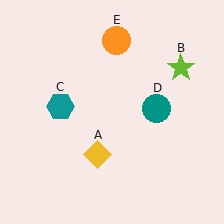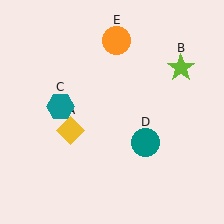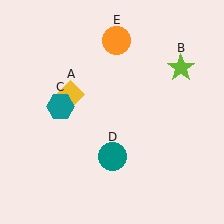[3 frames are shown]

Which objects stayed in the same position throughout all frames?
Lime star (object B) and teal hexagon (object C) and orange circle (object E) remained stationary.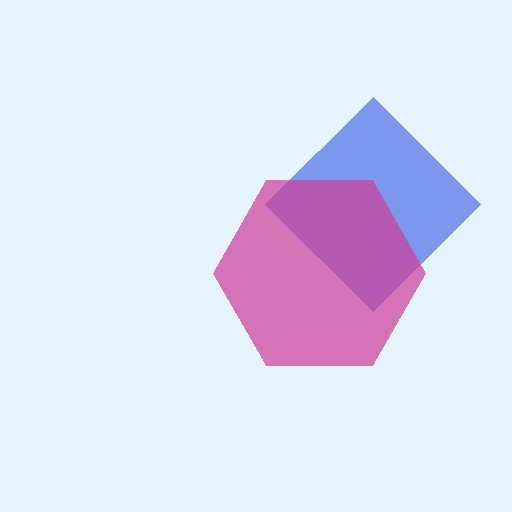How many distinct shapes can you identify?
There are 2 distinct shapes: a blue diamond, a magenta hexagon.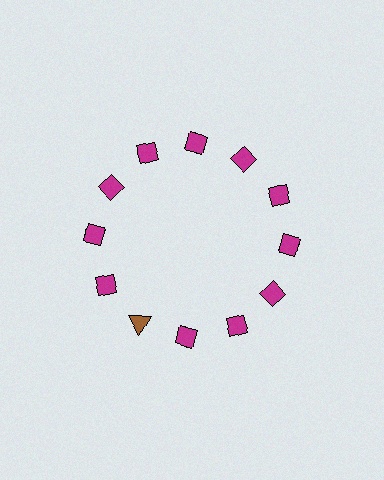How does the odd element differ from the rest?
It differs in both color (brown instead of magenta) and shape (triangle instead of diamond).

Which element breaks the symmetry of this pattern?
The brown triangle at roughly the 7 o'clock position breaks the symmetry. All other shapes are magenta diamonds.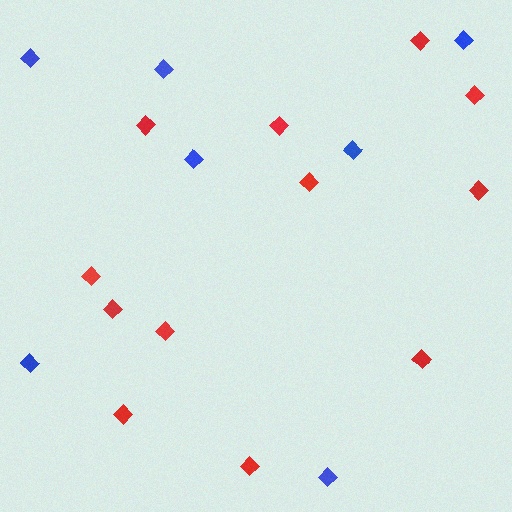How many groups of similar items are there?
There are 2 groups: one group of blue diamonds (7) and one group of red diamonds (12).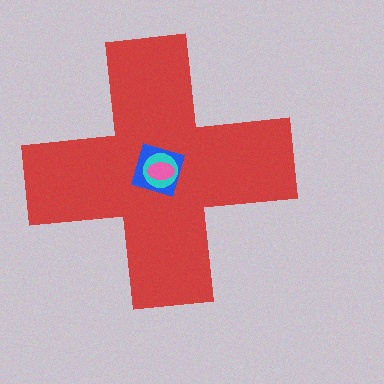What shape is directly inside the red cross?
The blue square.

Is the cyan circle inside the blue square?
Yes.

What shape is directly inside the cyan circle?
The pink ellipse.